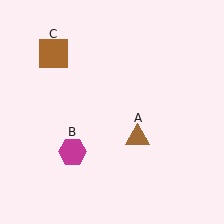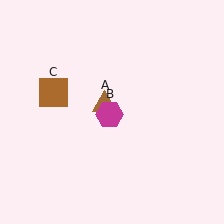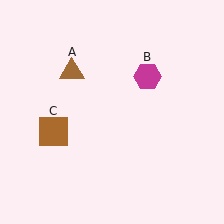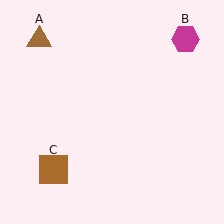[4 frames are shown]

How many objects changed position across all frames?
3 objects changed position: brown triangle (object A), magenta hexagon (object B), brown square (object C).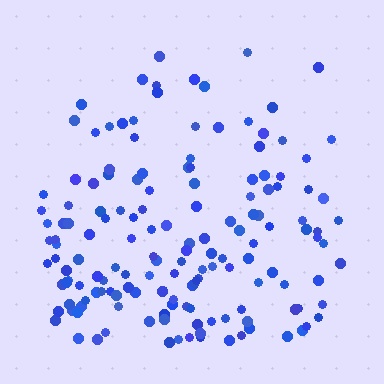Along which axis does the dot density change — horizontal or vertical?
Vertical.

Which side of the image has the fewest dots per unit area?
The top.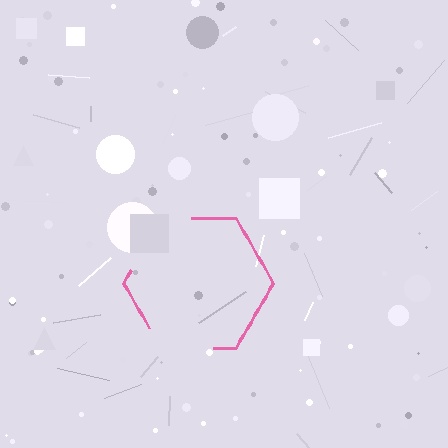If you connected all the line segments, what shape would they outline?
They would outline a hexagon.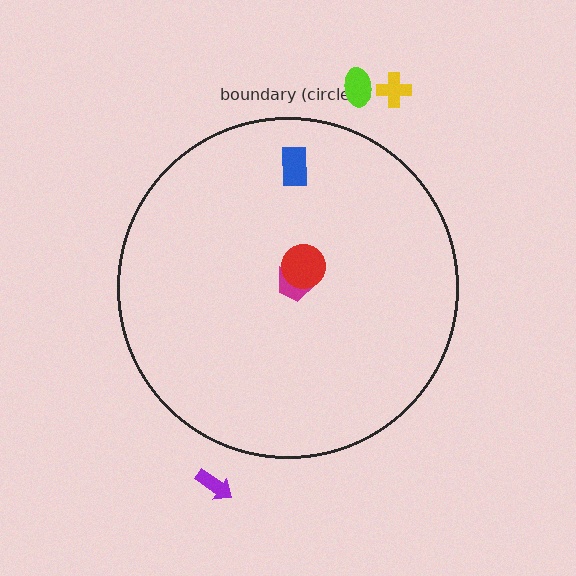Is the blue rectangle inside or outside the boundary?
Inside.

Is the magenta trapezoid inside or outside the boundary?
Inside.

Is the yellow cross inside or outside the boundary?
Outside.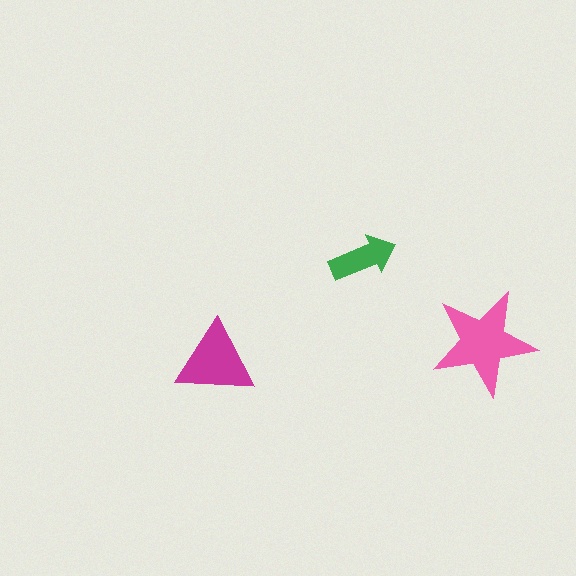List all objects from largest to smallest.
The pink star, the magenta triangle, the green arrow.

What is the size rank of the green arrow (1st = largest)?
3rd.